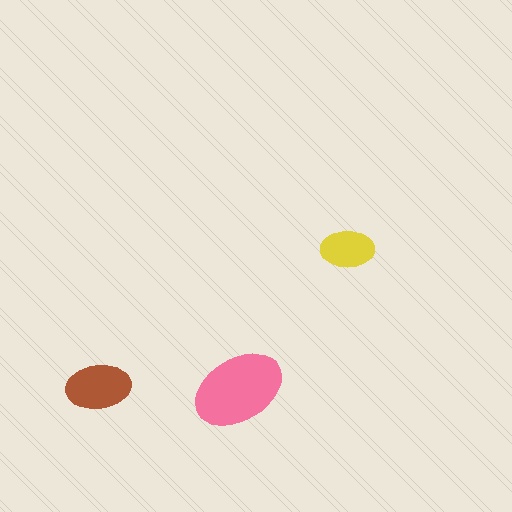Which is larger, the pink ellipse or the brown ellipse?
The pink one.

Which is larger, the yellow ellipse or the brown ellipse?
The brown one.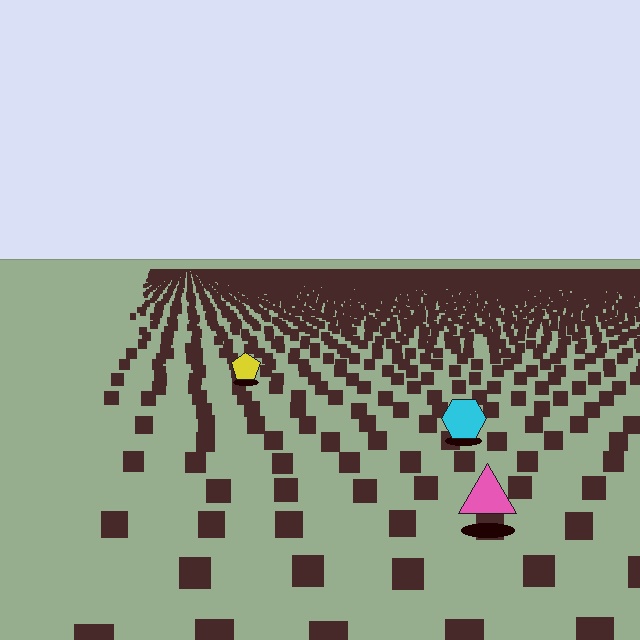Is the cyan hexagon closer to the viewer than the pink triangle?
No. The pink triangle is closer — you can tell from the texture gradient: the ground texture is coarser near it.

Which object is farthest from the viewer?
The yellow pentagon is farthest from the viewer. It appears smaller and the ground texture around it is denser.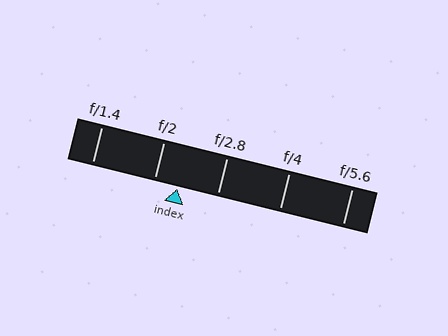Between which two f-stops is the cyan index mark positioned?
The index mark is between f/2 and f/2.8.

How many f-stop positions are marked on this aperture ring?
There are 5 f-stop positions marked.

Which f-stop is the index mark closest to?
The index mark is closest to f/2.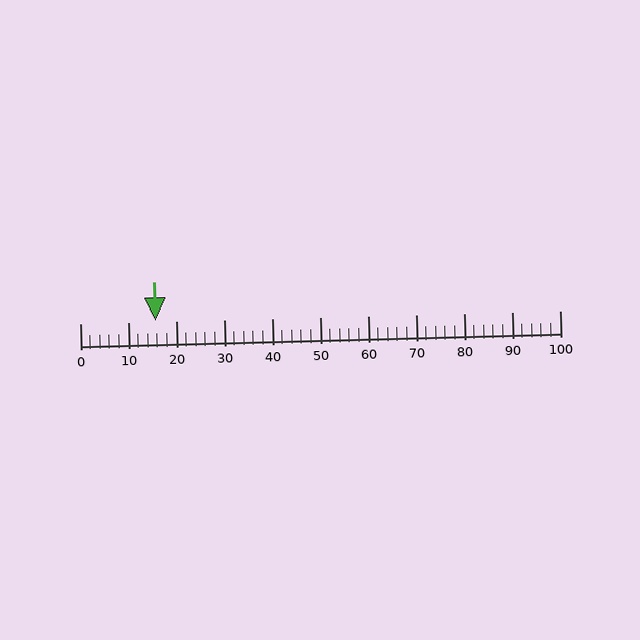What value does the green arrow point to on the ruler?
The green arrow points to approximately 16.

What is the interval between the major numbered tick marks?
The major tick marks are spaced 10 units apart.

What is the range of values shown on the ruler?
The ruler shows values from 0 to 100.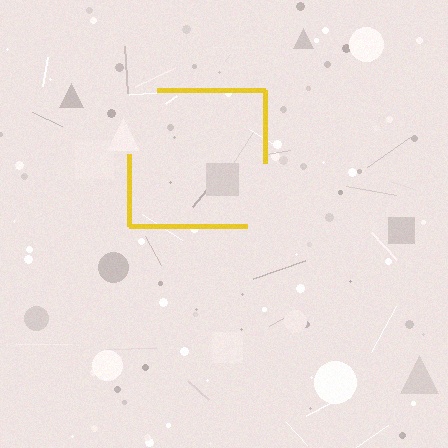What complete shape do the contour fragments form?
The contour fragments form a square.